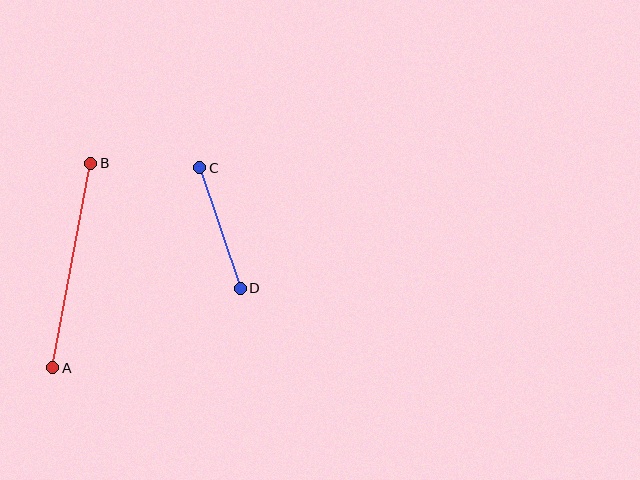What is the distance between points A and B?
The distance is approximately 208 pixels.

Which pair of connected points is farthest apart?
Points A and B are farthest apart.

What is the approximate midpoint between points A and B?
The midpoint is at approximately (72, 265) pixels.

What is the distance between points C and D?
The distance is approximately 127 pixels.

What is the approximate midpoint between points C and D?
The midpoint is at approximately (220, 228) pixels.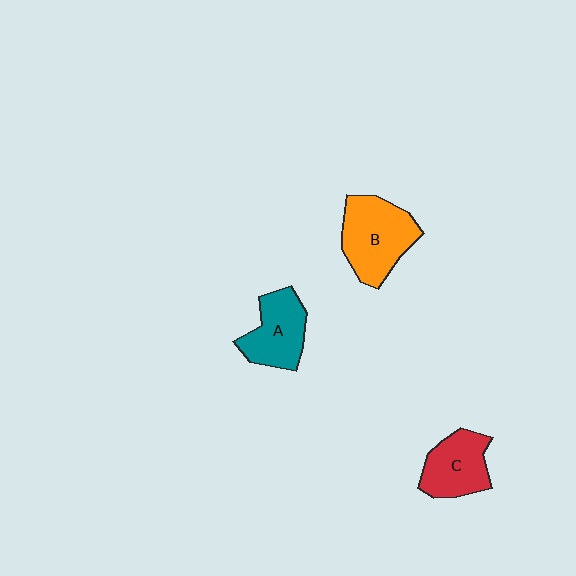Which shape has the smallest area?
Shape C (red).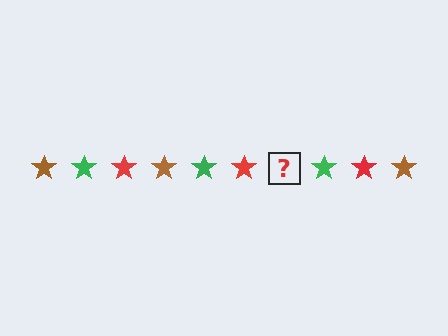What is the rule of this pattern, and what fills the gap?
The rule is that the pattern cycles through brown, green, red stars. The gap should be filled with a brown star.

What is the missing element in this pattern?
The missing element is a brown star.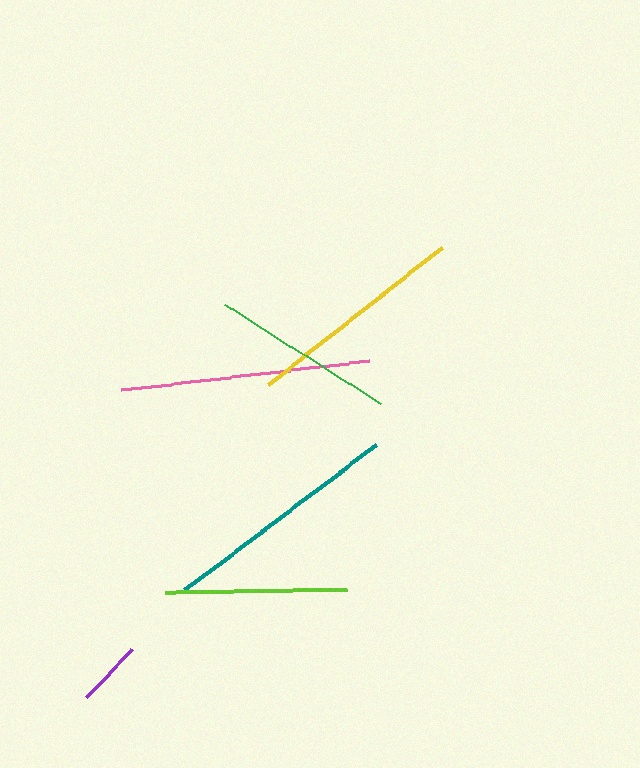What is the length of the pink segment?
The pink segment is approximately 249 pixels long.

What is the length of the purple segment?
The purple segment is approximately 66 pixels long.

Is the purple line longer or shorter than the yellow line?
The yellow line is longer than the purple line.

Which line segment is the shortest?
The purple line is the shortest at approximately 66 pixels.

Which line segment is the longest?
The pink line is the longest at approximately 249 pixels.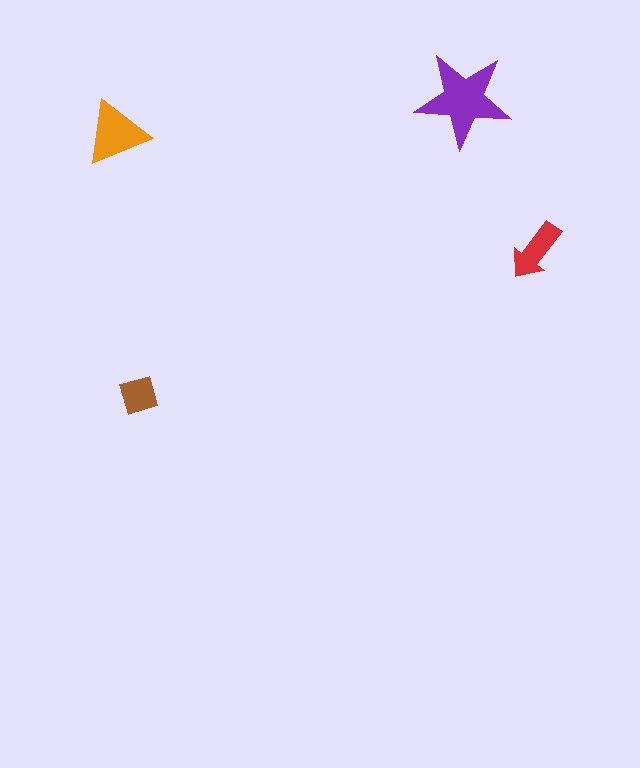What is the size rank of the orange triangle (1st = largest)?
2nd.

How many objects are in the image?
There are 4 objects in the image.